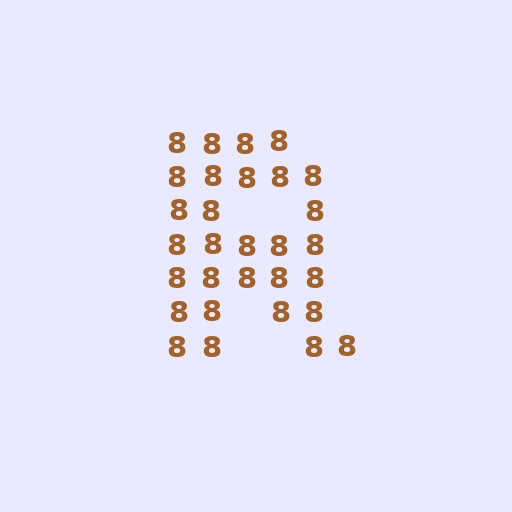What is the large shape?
The large shape is the letter R.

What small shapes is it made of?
It is made of small digit 8's.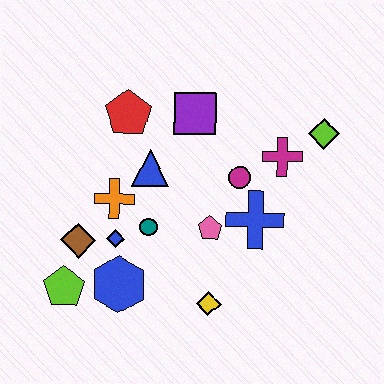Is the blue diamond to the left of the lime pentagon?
No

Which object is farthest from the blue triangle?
The lime diamond is farthest from the blue triangle.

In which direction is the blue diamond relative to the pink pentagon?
The blue diamond is to the left of the pink pentagon.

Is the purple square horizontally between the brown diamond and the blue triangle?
No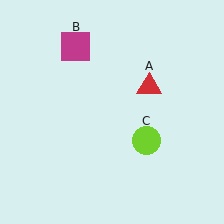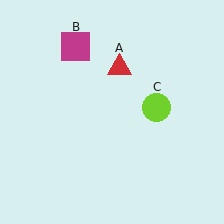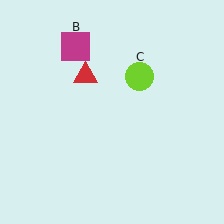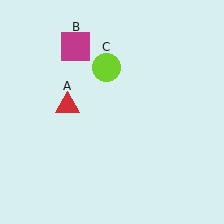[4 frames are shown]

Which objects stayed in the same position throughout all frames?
Magenta square (object B) remained stationary.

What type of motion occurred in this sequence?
The red triangle (object A), lime circle (object C) rotated counterclockwise around the center of the scene.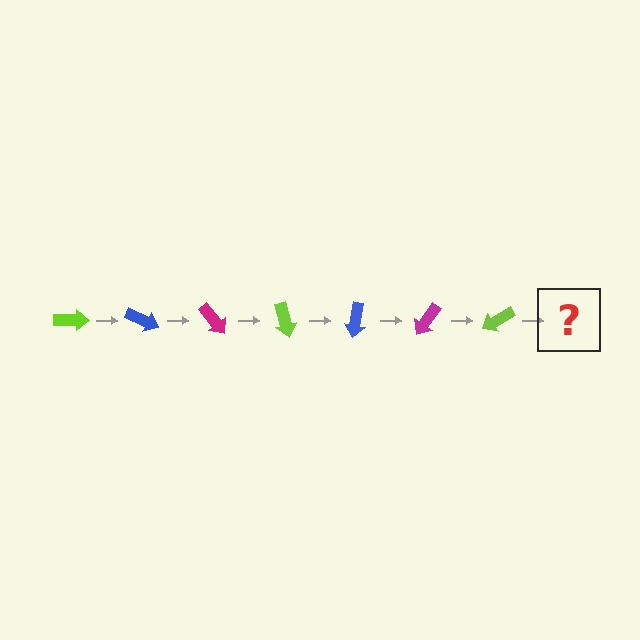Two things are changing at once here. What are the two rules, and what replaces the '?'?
The two rules are that it rotates 25 degrees each step and the color cycles through lime, blue, and magenta. The '?' should be a blue arrow, rotated 175 degrees from the start.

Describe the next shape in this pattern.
It should be a blue arrow, rotated 175 degrees from the start.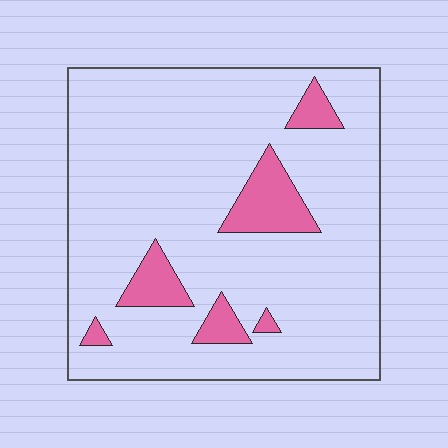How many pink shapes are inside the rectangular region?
6.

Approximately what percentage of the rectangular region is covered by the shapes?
Approximately 10%.